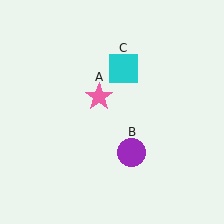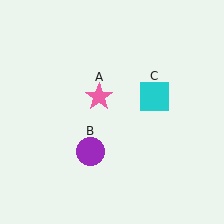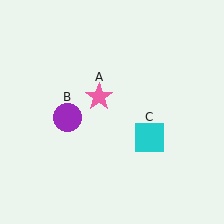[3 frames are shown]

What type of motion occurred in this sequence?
The purple circle (object B), cyan square (object C) rotated clockwise around the center of the scene.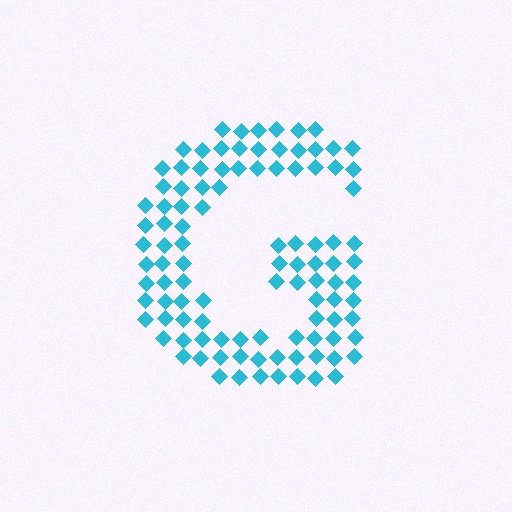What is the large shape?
The large shape is the letter G.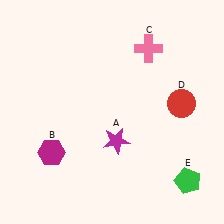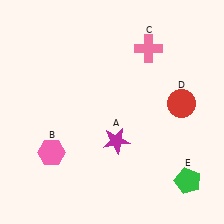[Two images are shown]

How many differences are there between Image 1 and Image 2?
There is 1 difference between the two images.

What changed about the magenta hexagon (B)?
In Image 1, B is magenta. In Image 2, it changed to pink.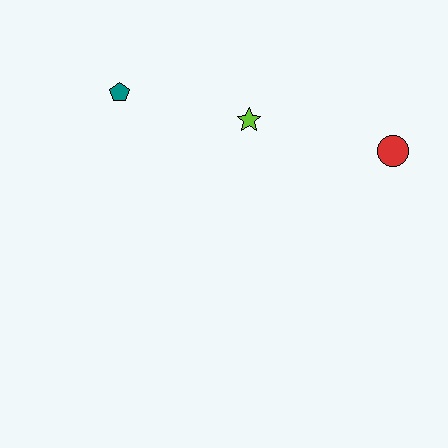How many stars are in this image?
There is 1 star.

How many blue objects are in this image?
There are no blue objects.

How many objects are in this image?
There are 3 objects.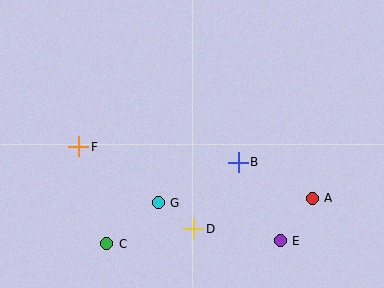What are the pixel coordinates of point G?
Point G is at (158, 203).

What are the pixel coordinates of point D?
Point D is at (194, 229).